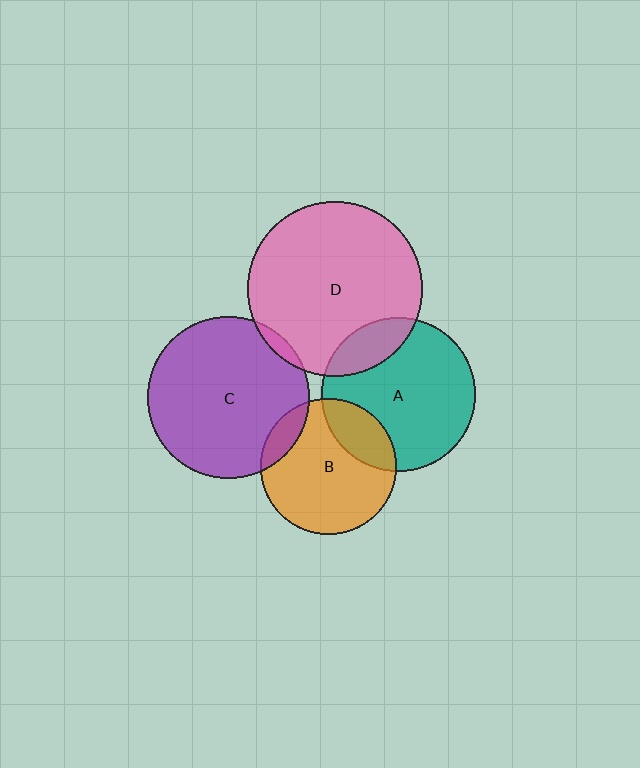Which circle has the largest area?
Circle D (pink).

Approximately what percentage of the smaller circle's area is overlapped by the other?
Approximately 20%.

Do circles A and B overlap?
Yes.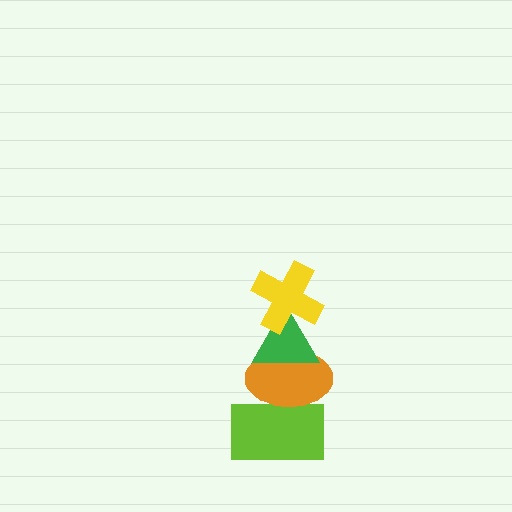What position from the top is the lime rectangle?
The lime rectangle is 4th from the top.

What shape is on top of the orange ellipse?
The green triangle is on top of the orange ellipse.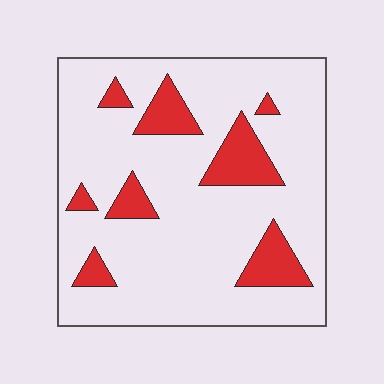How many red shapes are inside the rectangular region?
8.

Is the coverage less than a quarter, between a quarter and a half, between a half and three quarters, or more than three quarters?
Less than a quarter.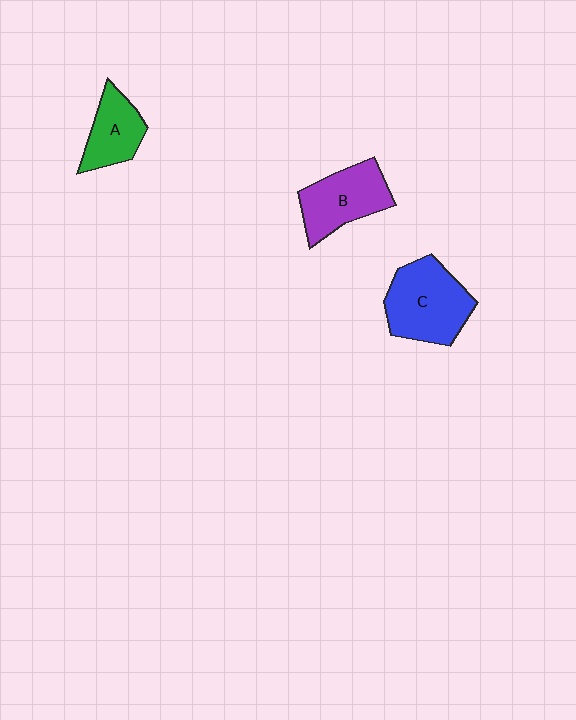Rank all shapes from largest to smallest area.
From largest to smallest: C (blue), B (purple), A (green).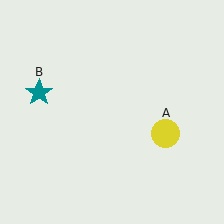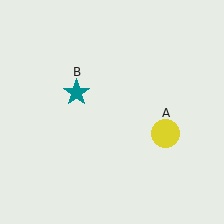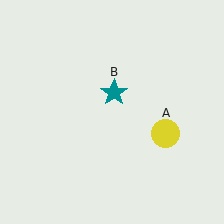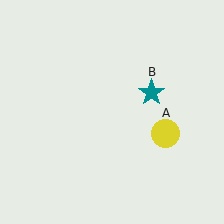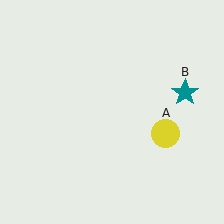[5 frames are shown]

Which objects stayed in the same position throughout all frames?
Yellow circle (object A) remained stationary.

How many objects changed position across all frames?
1 object changed position: teal star (object B).